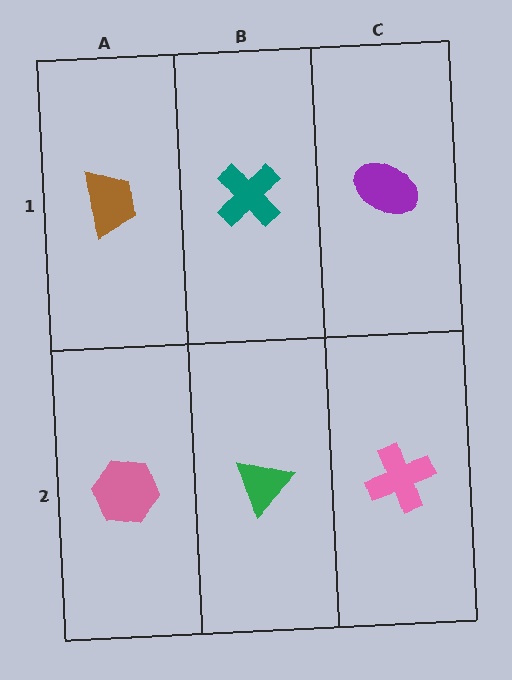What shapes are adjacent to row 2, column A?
A brown trapezoid (row 1, column A), a green triangle (row 2, column B).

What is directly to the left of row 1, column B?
A brown trapezoid.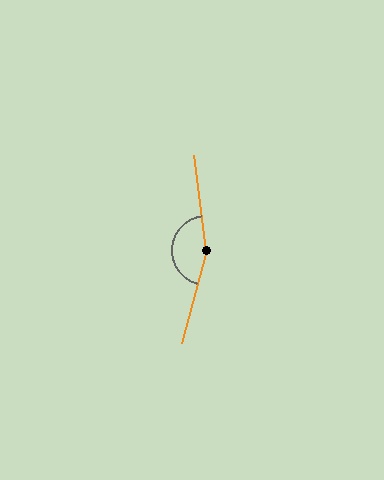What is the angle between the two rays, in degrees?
Approximately 157 degrees.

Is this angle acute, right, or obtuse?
It is obtuse.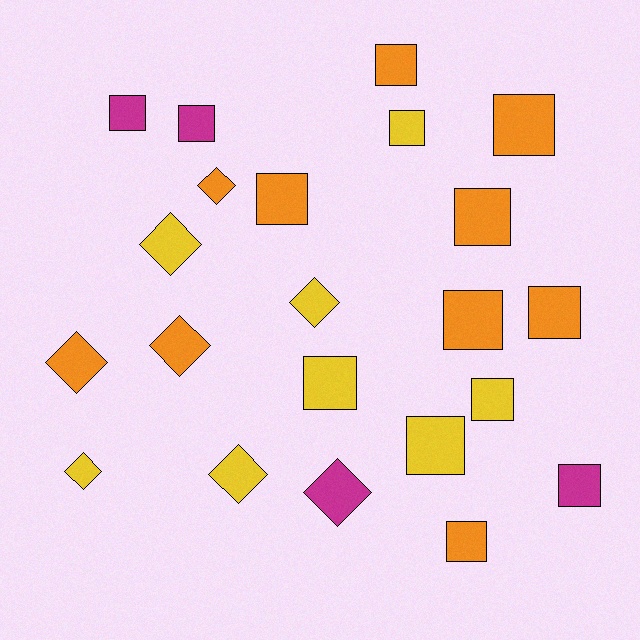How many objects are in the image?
There are 22 objects.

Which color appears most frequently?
Orange, with 10 objects.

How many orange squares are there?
There are 7 orange squares.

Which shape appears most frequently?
Square, with 14 objects.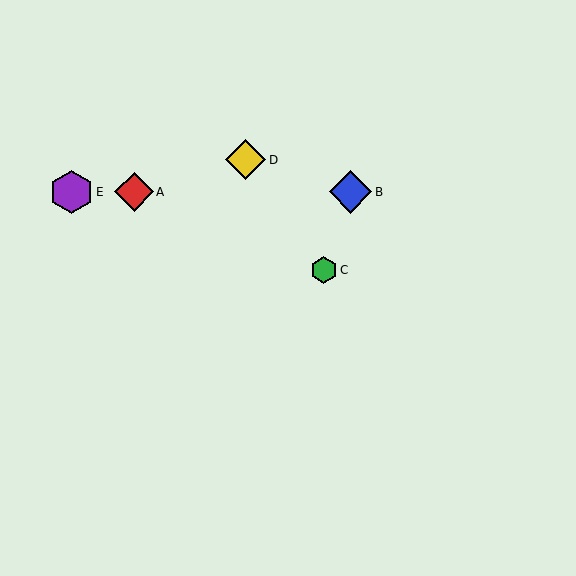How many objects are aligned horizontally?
3 objects (A, B, E) are aligned horizontally.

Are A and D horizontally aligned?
No, A is at y≈192 and D is at y≈160.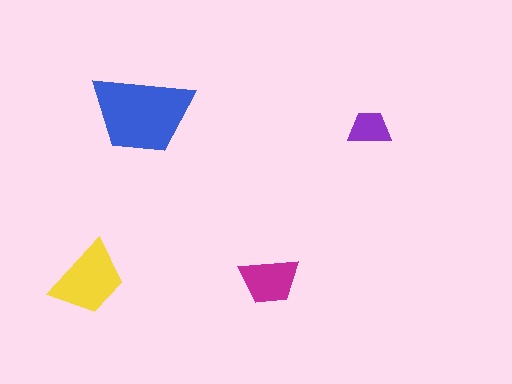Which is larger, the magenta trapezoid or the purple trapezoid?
The magenta one.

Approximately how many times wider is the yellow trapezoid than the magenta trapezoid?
About 1.5 times wider.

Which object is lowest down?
The magenta trapezoid is bottommost.